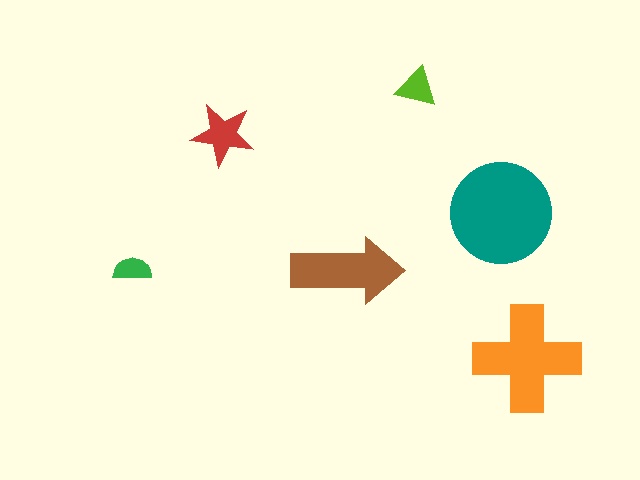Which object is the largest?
The teal circle.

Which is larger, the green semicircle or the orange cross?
The orange cross.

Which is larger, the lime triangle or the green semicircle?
The lime triangle.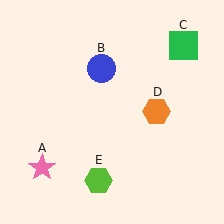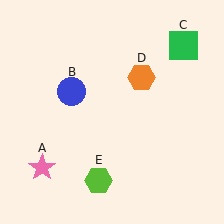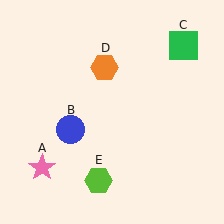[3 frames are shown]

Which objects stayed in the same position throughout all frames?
Pink star (object A) and green square (object C) and lime hexagon (object E) remained stationary.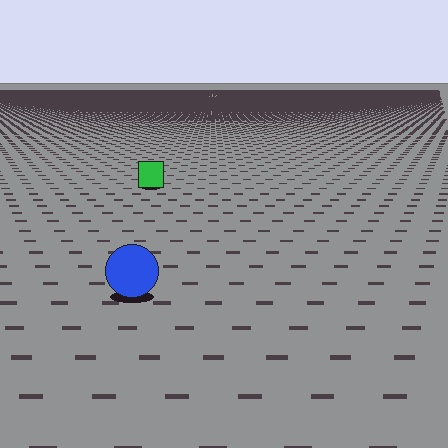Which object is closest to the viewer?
The blue circle is closest. The texture marks near it are larger and more spread out.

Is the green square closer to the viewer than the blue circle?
No. The blue circle is closer — you can tell from the texture gradient: the ground texture is coarser near it.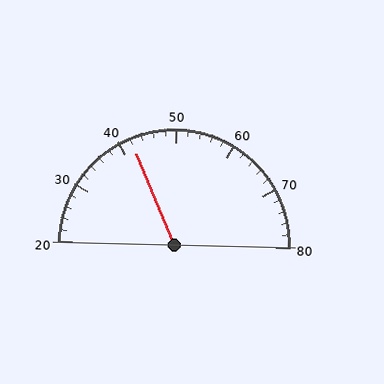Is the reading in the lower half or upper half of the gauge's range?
The reading is in the lower half of the range (20 to 80).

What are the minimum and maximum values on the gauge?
The gauge ranges from 20 to 80.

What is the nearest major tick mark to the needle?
The nearest major tick mark is 40.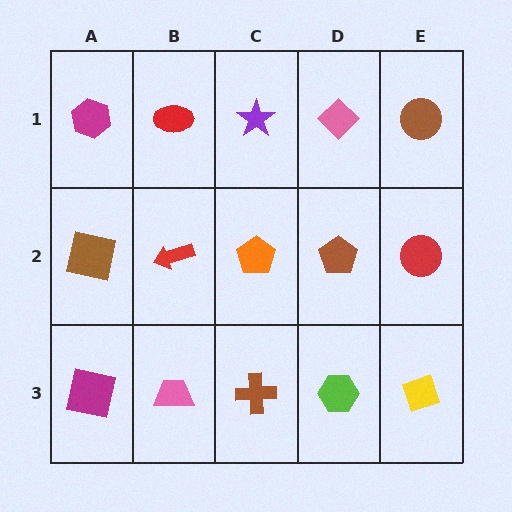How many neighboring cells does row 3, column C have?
3.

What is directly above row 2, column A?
A magenta hexagon.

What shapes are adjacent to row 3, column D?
A brown pentagon (row 2, column D), a brown cross (row 3, column C), a yellow diamond (row 3, column E).